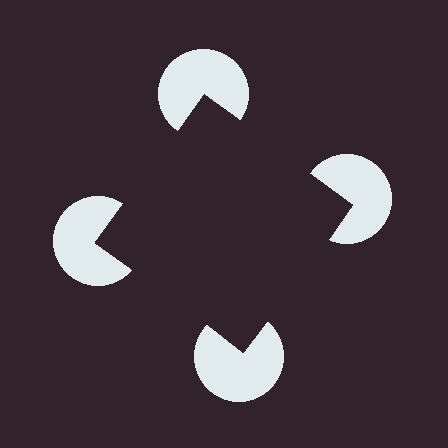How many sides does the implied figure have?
4 sides.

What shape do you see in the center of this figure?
An illusory square — its edges are inferred from the aligned wedge cuts in the pac-man discs, not physically drawn.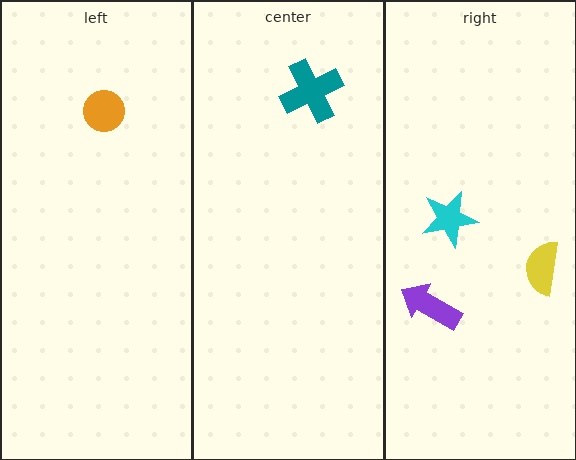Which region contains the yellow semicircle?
The right region.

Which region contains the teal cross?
The center region.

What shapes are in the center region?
The teal cross.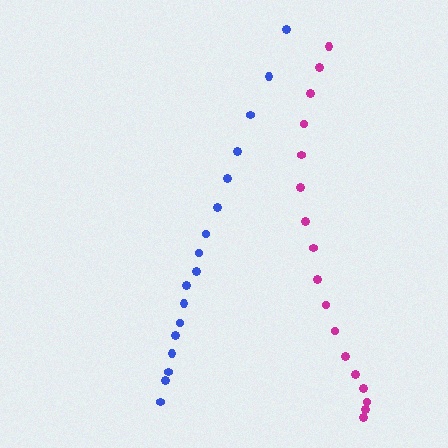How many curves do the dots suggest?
There are 2 distinct paths.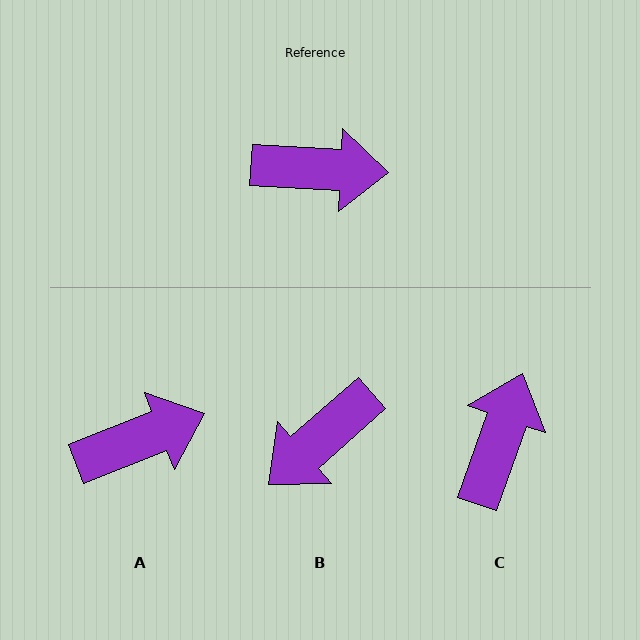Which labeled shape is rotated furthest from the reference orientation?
B, about 136 degrees away.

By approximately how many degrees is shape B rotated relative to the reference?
Approximately 136 degrees clockwise.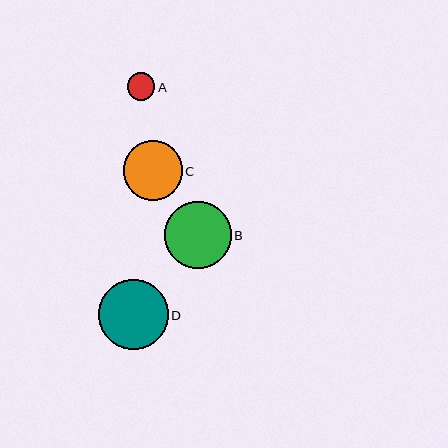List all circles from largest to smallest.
From largest to smallest: D, B, C, A.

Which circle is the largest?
Circle D is the largest with a size of approximately 70 pixels.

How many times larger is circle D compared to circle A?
Circle D is approximately 2.5 times the size of circle A.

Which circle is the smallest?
Circle A is the smallest with a size of approximately 27 pixels.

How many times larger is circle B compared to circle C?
Circle B is approximately 1.1 times the size of circle C.